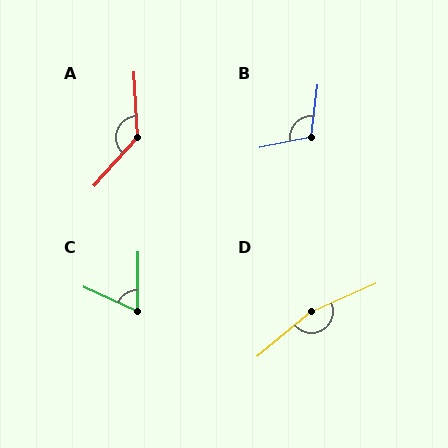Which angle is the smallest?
C, at approximately 65 degrees.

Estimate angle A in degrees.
Approximately 135 degrees.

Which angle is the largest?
D, at approximately 164 degrees.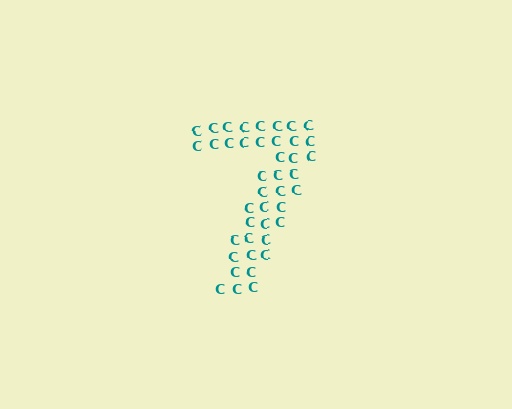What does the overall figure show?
The overall figure shows the digit 7.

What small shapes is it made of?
It is made of small letter C's.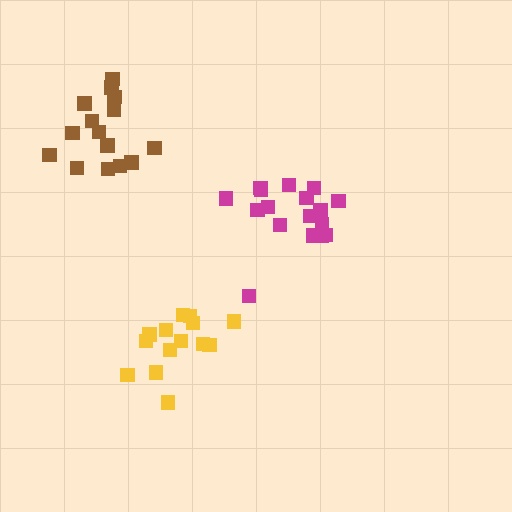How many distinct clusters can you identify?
There are 3 distinct clusters.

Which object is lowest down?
The yellow cluster is bottommost.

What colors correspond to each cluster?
The clusters are colored: yellow, brown, magenta.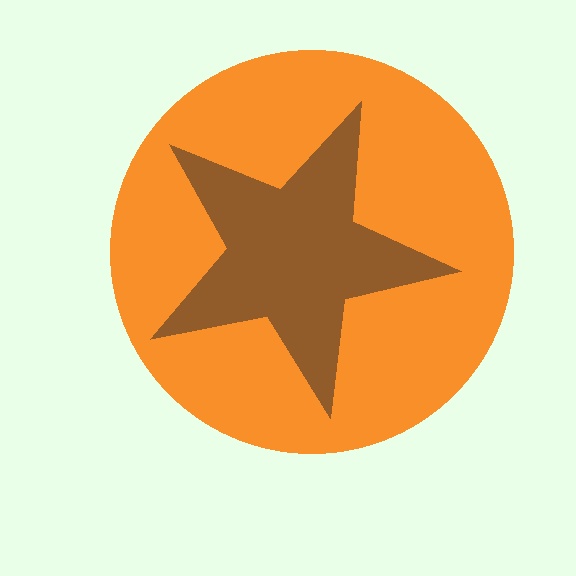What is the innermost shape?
The brown star.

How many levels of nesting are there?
2.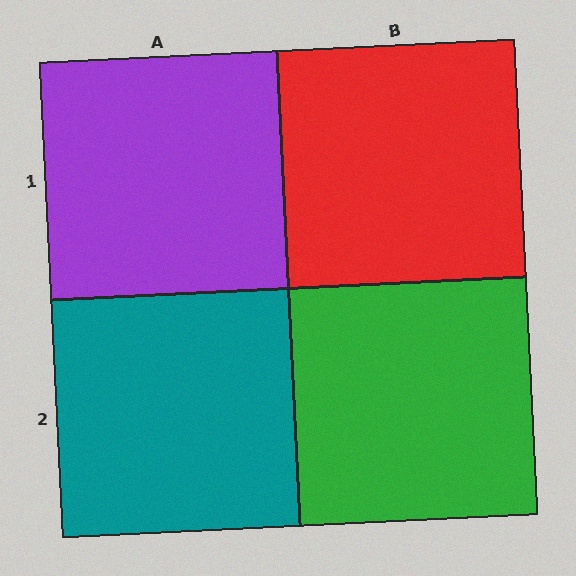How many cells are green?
1 cell is green.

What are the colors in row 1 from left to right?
Purple, red.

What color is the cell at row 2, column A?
Teal.